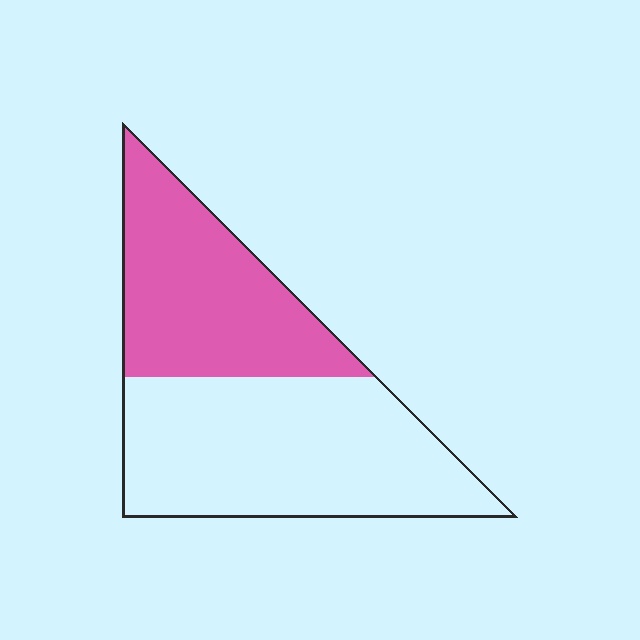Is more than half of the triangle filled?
No.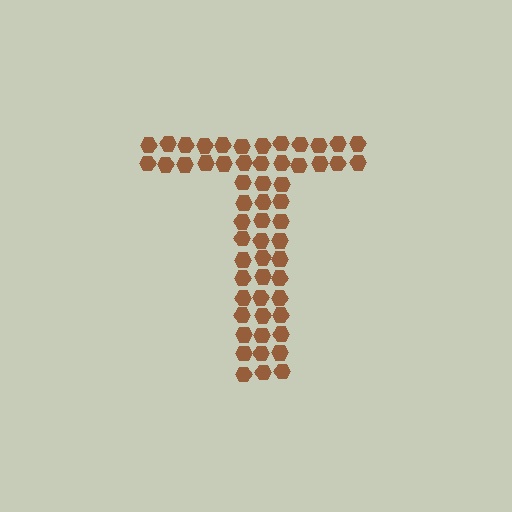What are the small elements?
The small elements are hexagons.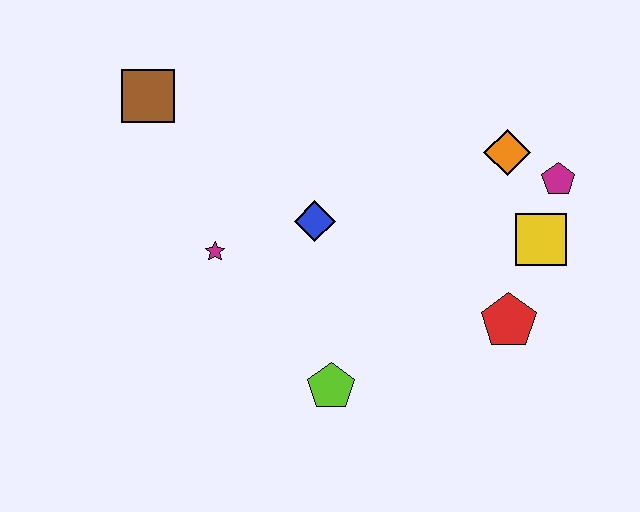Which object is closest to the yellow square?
The magenta pentagon is closest to the yellow square.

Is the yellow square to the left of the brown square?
No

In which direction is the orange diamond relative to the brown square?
The orange diamond is to the right of the brown square.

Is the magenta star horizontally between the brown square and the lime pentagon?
Yes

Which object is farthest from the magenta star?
The magenta pentagon is farthest from the magenta star.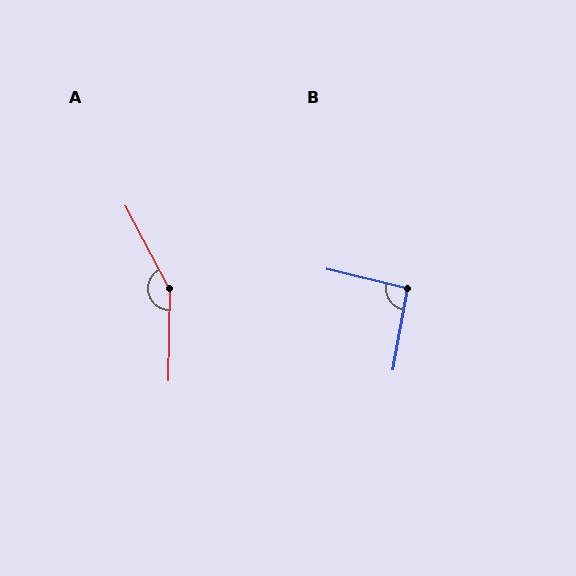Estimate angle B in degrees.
Approximately 93 degrees.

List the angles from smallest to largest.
B (93°), A (151°).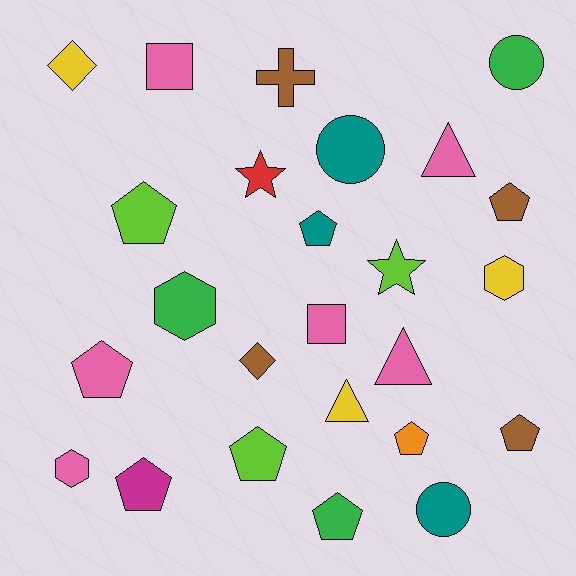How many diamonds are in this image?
There are 2 diamonds.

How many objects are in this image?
There are 25 objects.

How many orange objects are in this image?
There is 1 orange object.